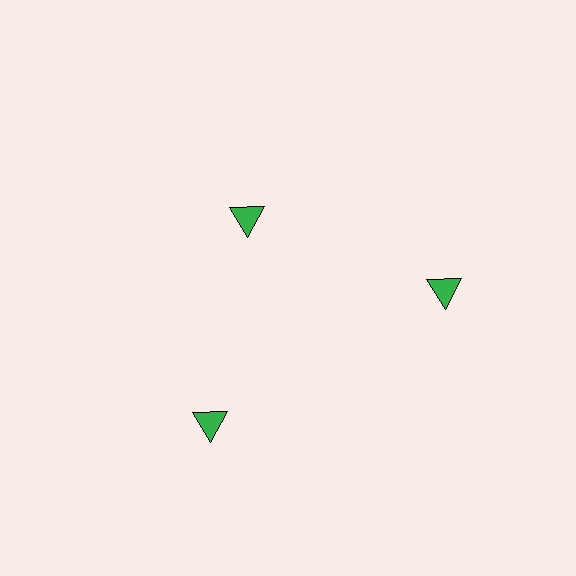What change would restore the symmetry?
The symmetry would be restored by moving it outward, back onto the ring so that all 3 triangles sit at equal angles and equal distance from the center.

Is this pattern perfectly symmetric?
No. The 3 green triangles are arranged in a ring, but one element near the 11 o'clock position is pulled inward toward the center, breaking the 3-fold rotational symmetry.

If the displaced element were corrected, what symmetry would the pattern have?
It would have 3-fold rotational symmetry — the pattern would map onto itself every 120 degrees.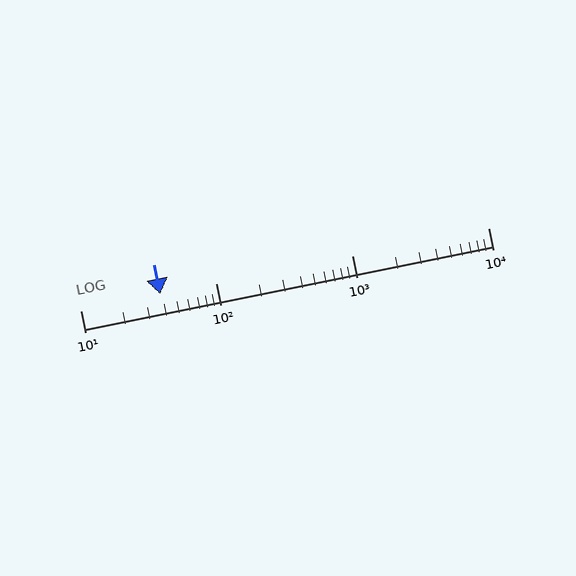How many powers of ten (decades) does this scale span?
The scale spans 3 decades, from 10 to 10000.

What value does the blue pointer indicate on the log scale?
The pointer indicates approximately 39.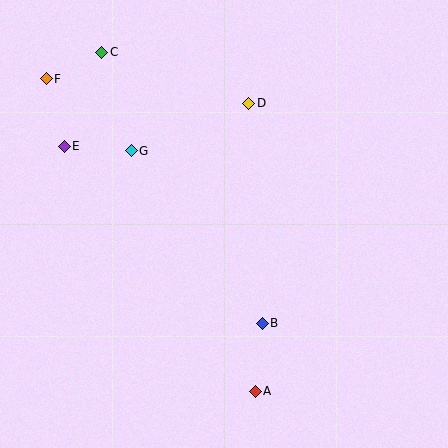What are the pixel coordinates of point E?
Point E is at (64, 146).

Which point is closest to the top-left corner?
Point F is closest to the top-left corner.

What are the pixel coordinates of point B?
Point B is at (262, 323).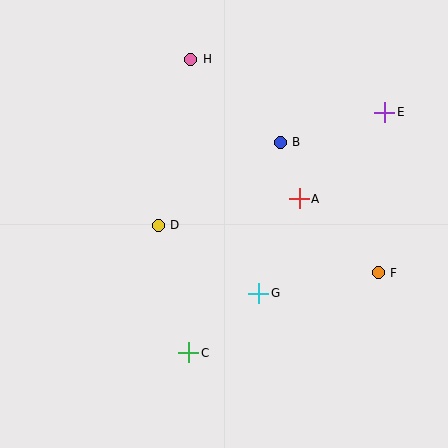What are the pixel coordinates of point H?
Point H is at (191, 59).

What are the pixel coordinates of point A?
Point A is at (299, 199).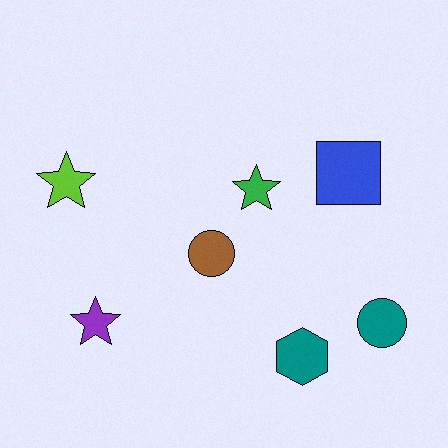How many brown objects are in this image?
There is 1 brown object.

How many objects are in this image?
There are 7 objects.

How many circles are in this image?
There are 2 circles.